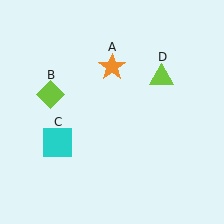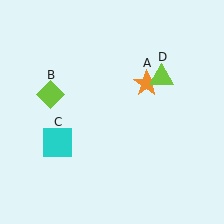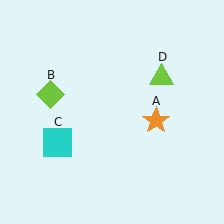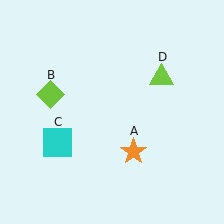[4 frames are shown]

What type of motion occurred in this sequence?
The orange star (object A) rotated clockwise around the center of the scene.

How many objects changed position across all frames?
1 object changed position: orange star (object A).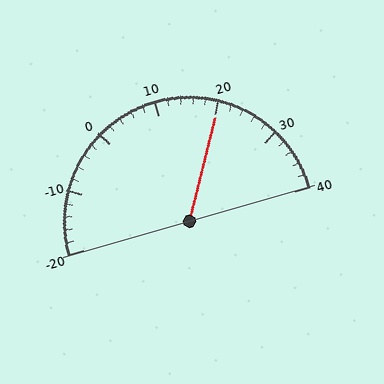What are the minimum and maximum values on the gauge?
The gauge ranges from -20 to 40.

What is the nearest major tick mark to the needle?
The nearest major tick mark is 20.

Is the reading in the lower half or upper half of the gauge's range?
The reading is in the upper half of the range (-20 to 40).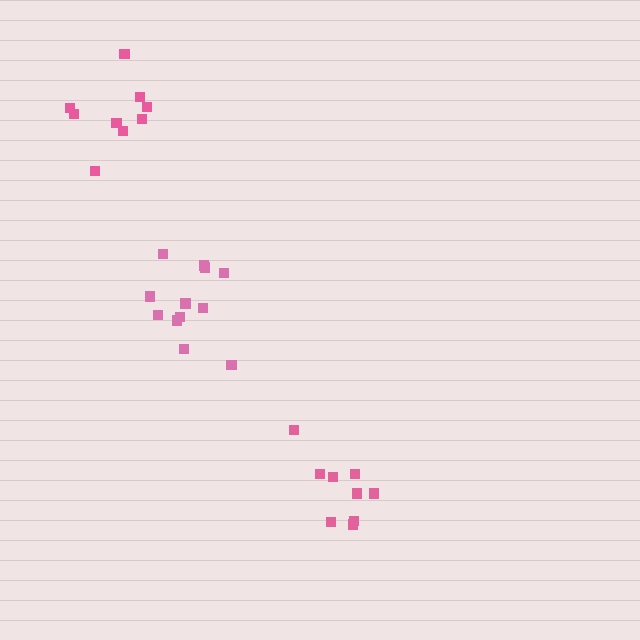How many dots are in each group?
Group 1: 12 dots, Group 2: 9 dots, Group 3: 9 dots (30 total).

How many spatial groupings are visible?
There are 3 spatial groupings.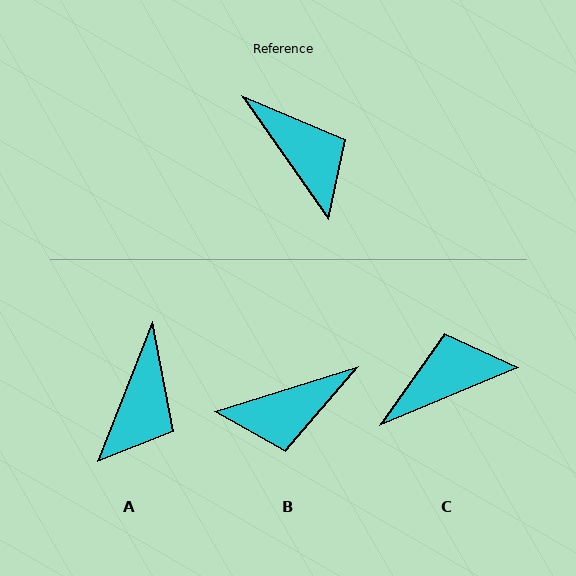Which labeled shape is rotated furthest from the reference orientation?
B, about 108 degrees away.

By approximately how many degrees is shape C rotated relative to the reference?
Approximately 77 degrees counter-clockwise.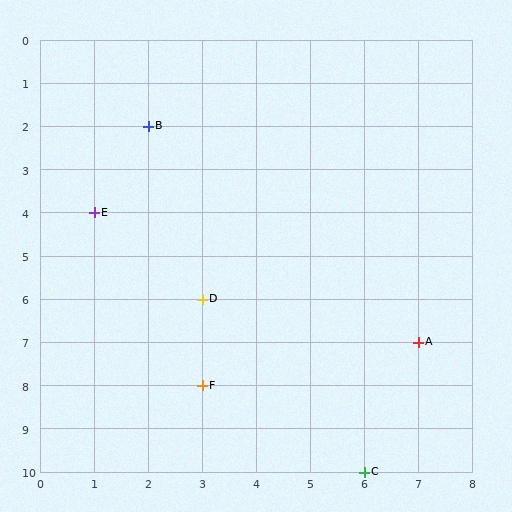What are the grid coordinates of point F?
Point F is at grid coordinates (3, 8).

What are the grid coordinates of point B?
Point B is at grid coordinates (2, 2).